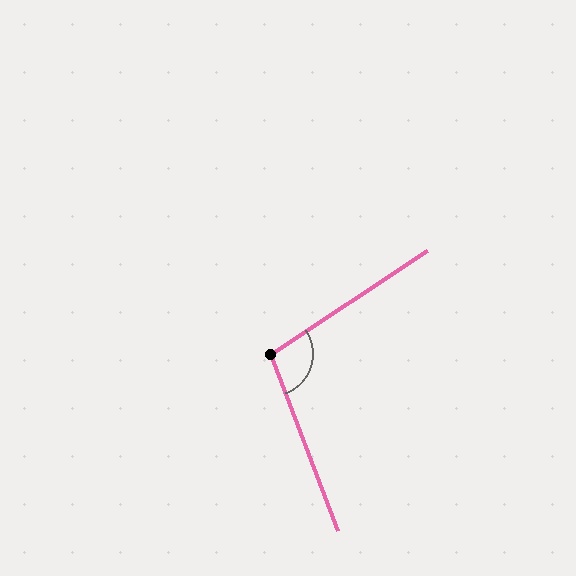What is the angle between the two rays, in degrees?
Approximately 103 degrees.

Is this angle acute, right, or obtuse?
It is obtuse.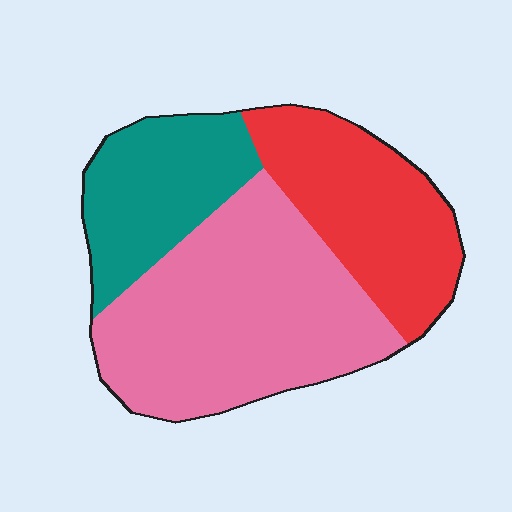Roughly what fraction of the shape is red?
Red takes up between a quarter and a half of the shape.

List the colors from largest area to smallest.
From largest to smallest: pink, red, teal.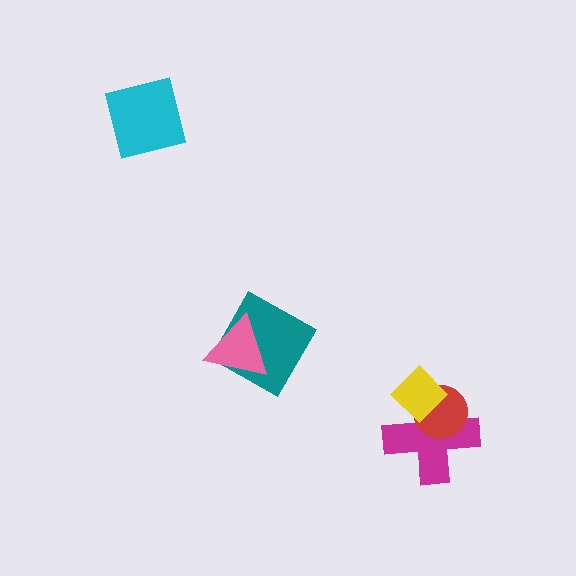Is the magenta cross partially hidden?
Yes, it is partially covered by another shape.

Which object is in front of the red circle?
The yellow diamond is in front of the red circle.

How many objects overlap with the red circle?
2 objects overlap with the red circle.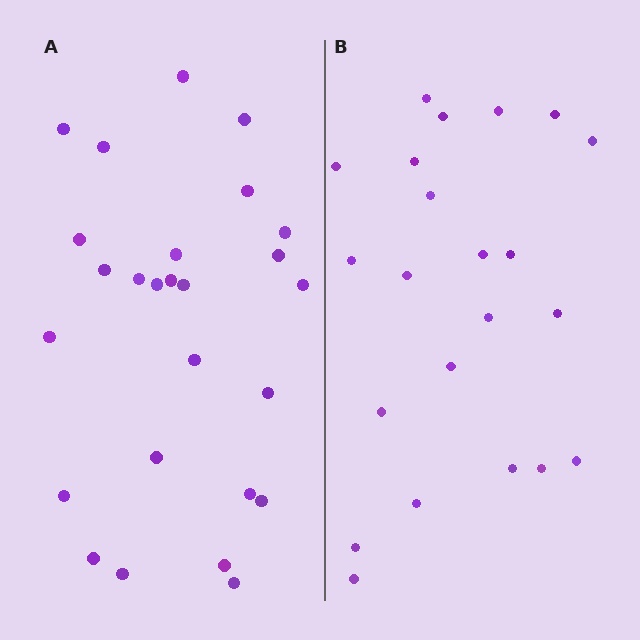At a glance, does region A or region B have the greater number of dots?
Region A (the left region) has more dots.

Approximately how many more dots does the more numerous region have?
Region A has about 4 more dots than region B.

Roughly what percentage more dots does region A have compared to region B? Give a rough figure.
About 20% more.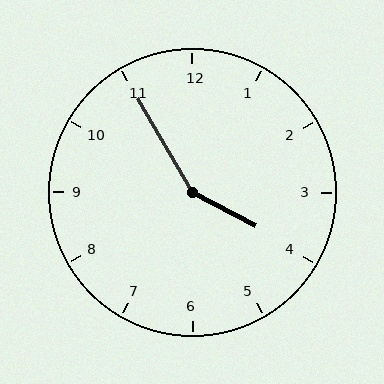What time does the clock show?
3:55.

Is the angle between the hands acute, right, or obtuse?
It is obtuse.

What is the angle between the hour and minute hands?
Approximately 148 degrees.